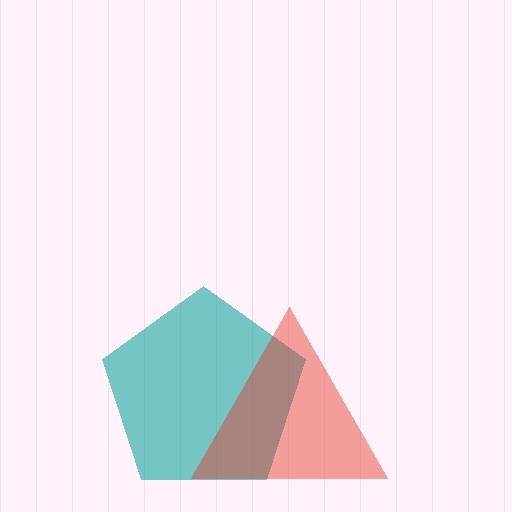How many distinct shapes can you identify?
There are 2 distinct shapes: a teal pentagon, a red triangle.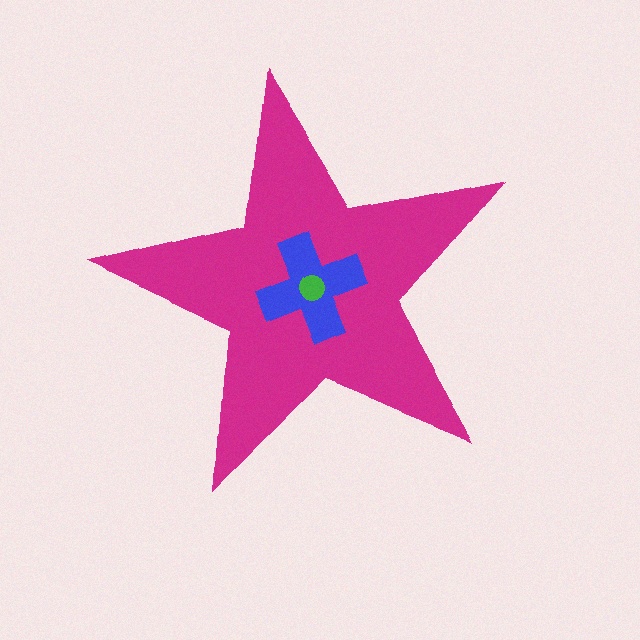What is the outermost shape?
The magenta star.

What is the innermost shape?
The green circle.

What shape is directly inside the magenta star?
The blue cross.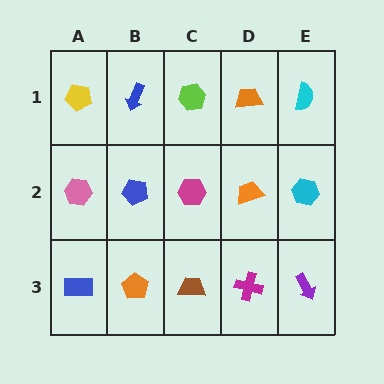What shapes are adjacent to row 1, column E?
A cyan hexagon (row 2, column E), an orange trapezoid (row 1, column D).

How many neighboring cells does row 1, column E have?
2.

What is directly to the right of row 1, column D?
A cyan semicircle.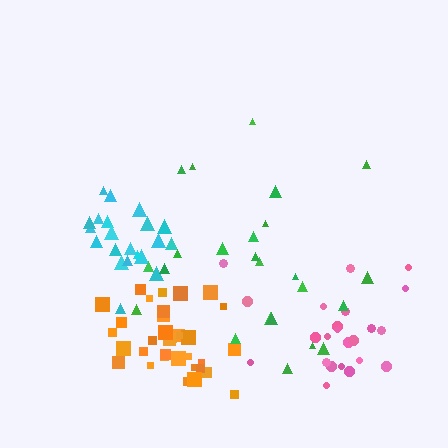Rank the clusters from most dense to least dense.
orange, cyan, pink, green.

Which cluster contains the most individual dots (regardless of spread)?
Orange (35).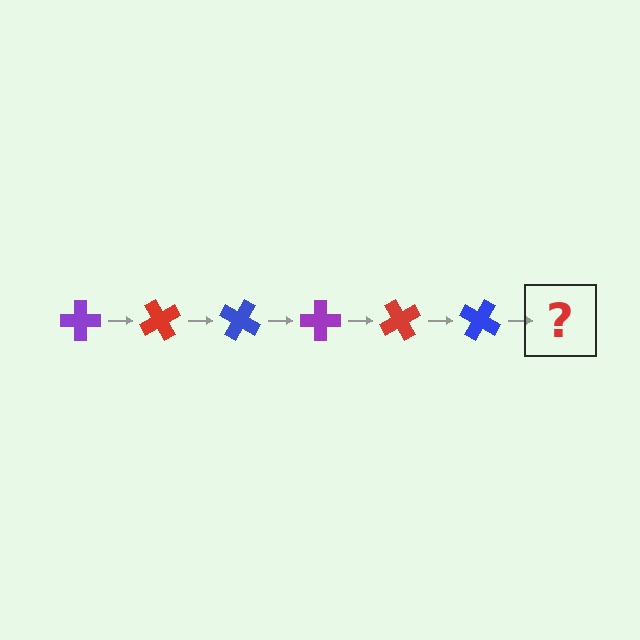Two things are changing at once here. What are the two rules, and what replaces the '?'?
The two rules are that it rotates 60 degrees each step and the color cycles through purple, red, and blue. The '?' should be a purple cross, rotated 360 degrees from the start.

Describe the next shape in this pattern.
It should be a purple cross, rotated 360 degrees from the start.